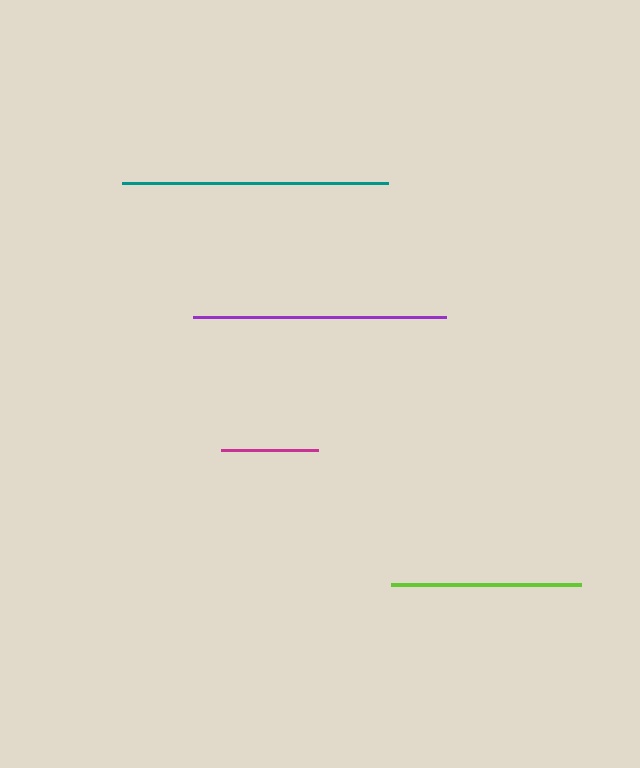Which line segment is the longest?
The teal line is the longest at approximately 266 pixels.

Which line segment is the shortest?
The magenta line is the shortest at approximately 97 pixels.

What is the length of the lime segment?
The lime segment is approximately 190 pixels long.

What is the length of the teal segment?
The teal segment is approximately 266 pixels long.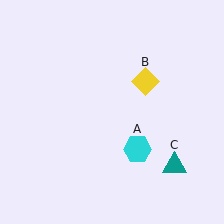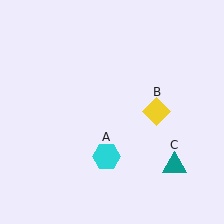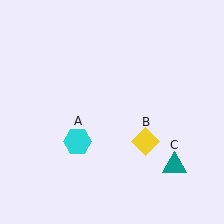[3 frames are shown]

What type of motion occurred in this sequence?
The cyan hexagon (object A), yellow diamond (object B) rotated clockwise around the center of the scene.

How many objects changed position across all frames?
2 objects changed position: cyan hexagon (object A), yellow diamond (object B).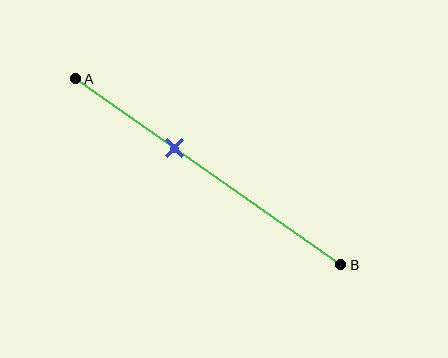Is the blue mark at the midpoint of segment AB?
No, the mark is at about 35% from A, not at the 50% midpoint.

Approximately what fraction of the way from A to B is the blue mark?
The blue mark is approximately 35% of the way from A to B.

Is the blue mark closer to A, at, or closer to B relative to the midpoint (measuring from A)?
The blue mark is closer to point A than the midpoint of segment AB.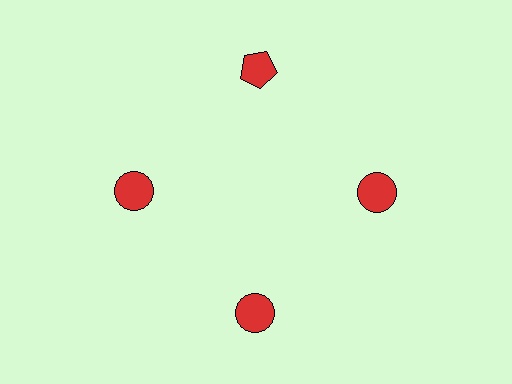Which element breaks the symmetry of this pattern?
The red pentagon at roughly the 12 o'clock position breaks the symmetry. All other shapes are red circles.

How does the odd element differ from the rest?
It has a different shape: pentagon instead of circle.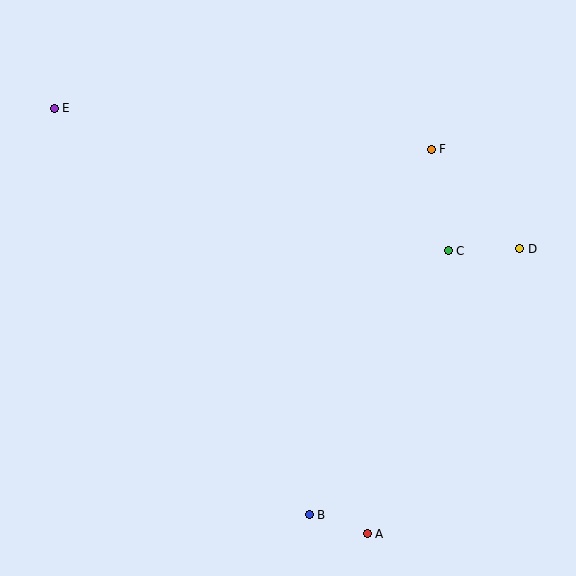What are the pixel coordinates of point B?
Point B is at (309, 515).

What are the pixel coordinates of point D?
Point D is at (520, 249).